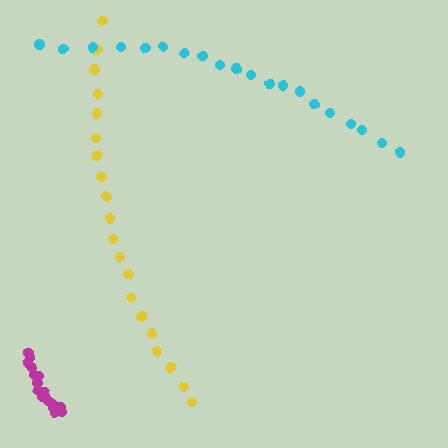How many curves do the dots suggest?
There are 3 distinct paths.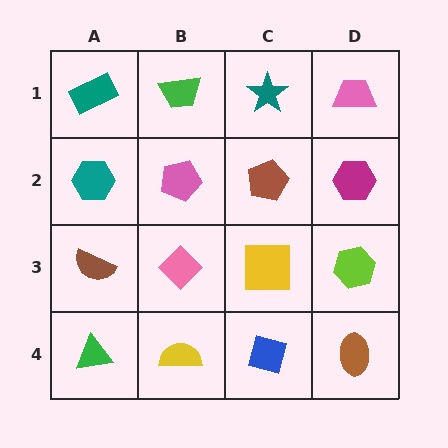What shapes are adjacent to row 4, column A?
A brown semicircle (row 3, column A), a yellow semicircle (row 4, column B).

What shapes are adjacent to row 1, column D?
A magenta hexagon (row 2, column D), a teal star (row 1, column C).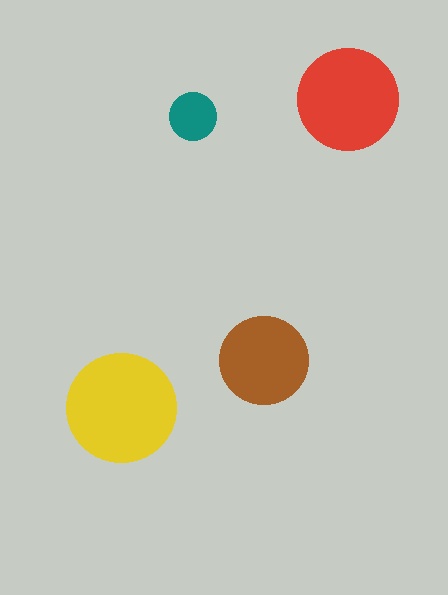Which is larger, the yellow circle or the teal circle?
The yellow one.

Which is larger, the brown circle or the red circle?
The red one.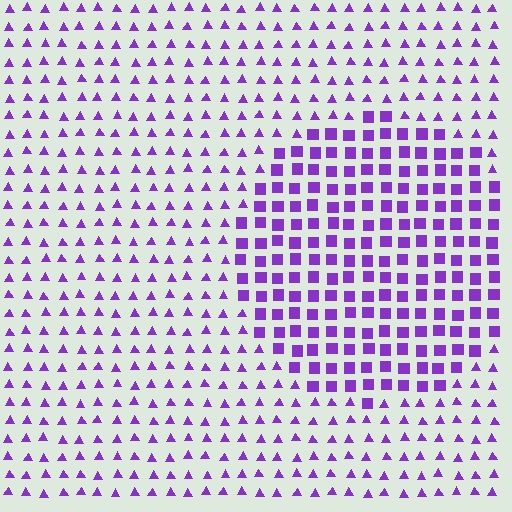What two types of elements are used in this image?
The image uses squares inside the circle region and triangles outside it.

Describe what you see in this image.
The image is filled with small purple elements arranged in a uniform grid. A circle-shaped region contains squares, while the surrounding area contains triangles. The boundary is defined purely by the change in element shape.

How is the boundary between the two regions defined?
The boundary is defined by a change in element shape: squares inside vs. triangles outside. All elements share the same color and spacing.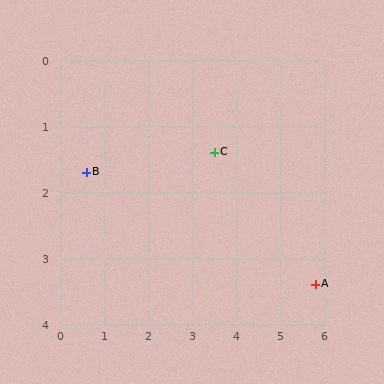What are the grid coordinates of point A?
Point A is at approximately (5.8, 3.4).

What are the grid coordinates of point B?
Point B is at approximately (0.6, 1.7).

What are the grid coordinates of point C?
Point C is at approximately (3.5, 1.4).